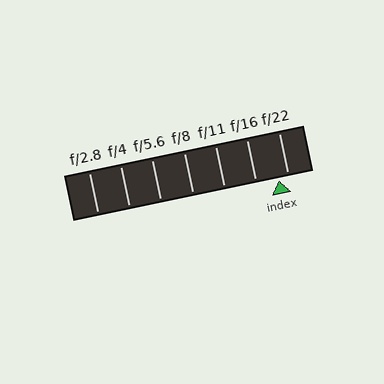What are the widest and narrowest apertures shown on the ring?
The widest aperture shown is f/2.8 and the narrowest is f/22.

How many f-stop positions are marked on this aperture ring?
There are 7 f-stop positions marked.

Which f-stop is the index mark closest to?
The index mark is closest to f/22.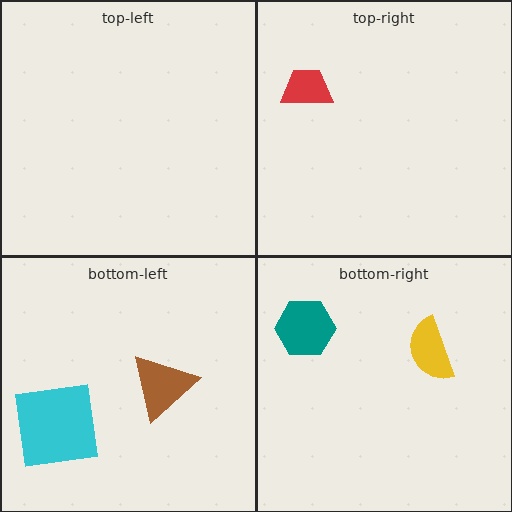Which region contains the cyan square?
The bottom-left region.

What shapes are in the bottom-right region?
The yellow semicircle, the teal hexagon.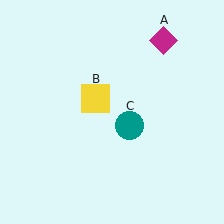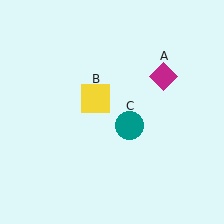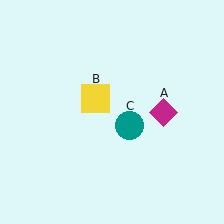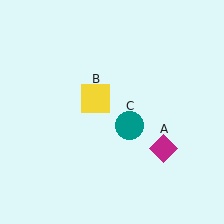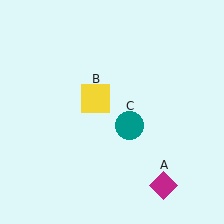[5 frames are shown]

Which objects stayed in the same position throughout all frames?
Yellow square (object B) and teal circle (object C) remained stationary.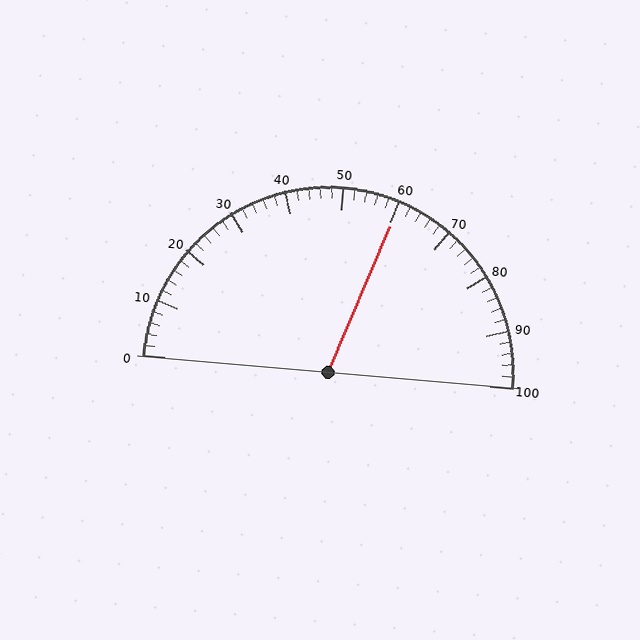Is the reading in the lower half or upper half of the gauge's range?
The reading is in the upper half of the range (0 to 100).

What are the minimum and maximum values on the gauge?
The gauge ranges from 0 to 100.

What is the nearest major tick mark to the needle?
The nearest major tick mark is 60.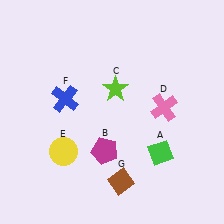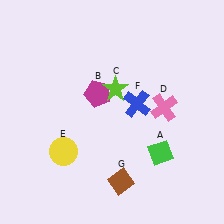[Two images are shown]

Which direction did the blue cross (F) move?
The blue cross (F) moved right.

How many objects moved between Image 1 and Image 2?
2 objects moved between the two images.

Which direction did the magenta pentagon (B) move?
The magenta pentagon (B) moved up.